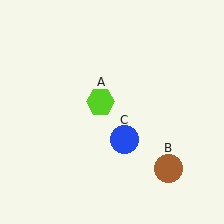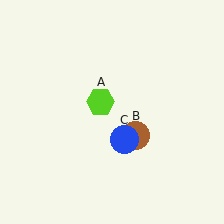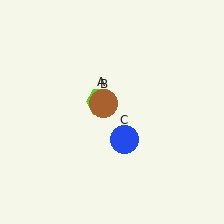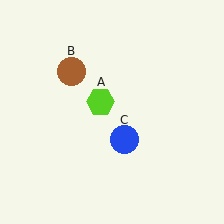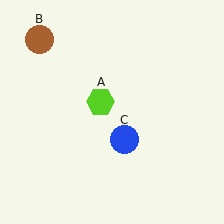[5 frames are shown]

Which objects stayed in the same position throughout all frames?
Lime hexagon (object A) and blue circle (object C) remained stationary.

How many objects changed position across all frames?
1 object changed position: brown circle (object B).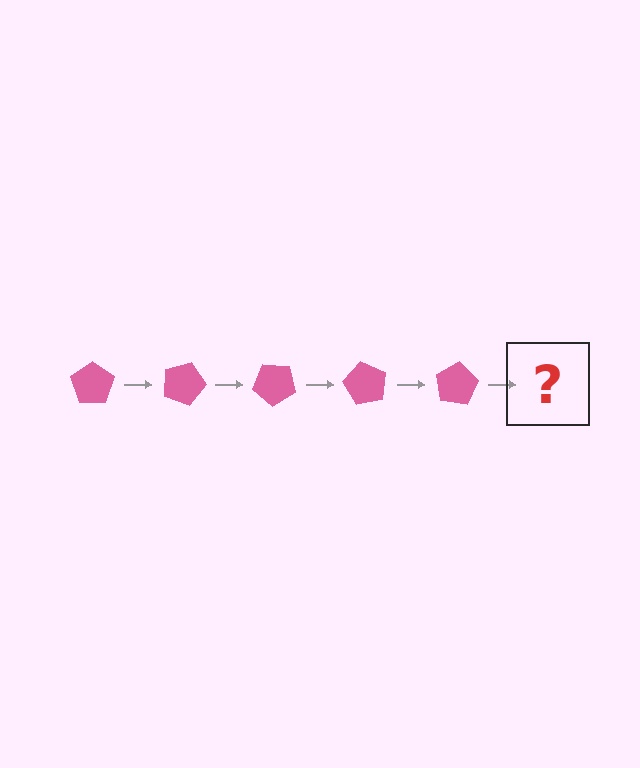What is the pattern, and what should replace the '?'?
The pattern is that the pentagon rotates 20 degrees each step. The '?' should be a pink pentagon rotated 100 degrees.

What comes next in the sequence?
The next element should be a pink pentagon rotated 100 degrees.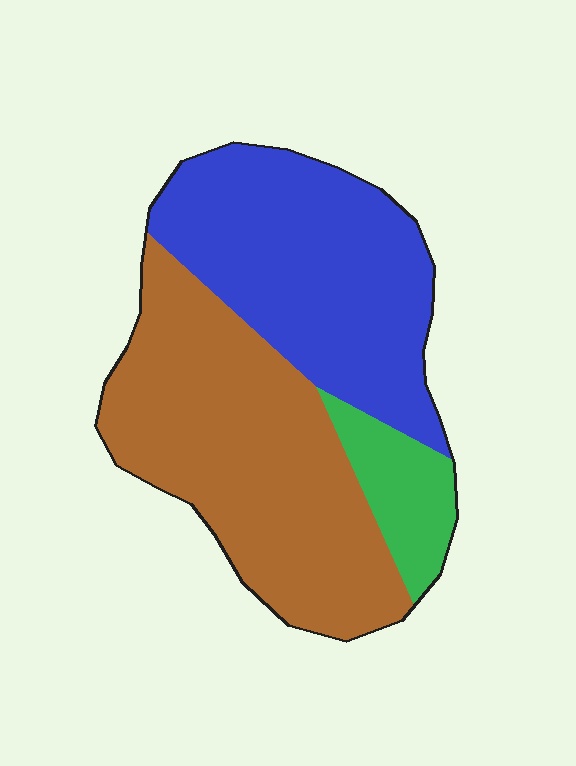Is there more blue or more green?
Blue.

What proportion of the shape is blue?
Blue covers roughly 40% of the shape.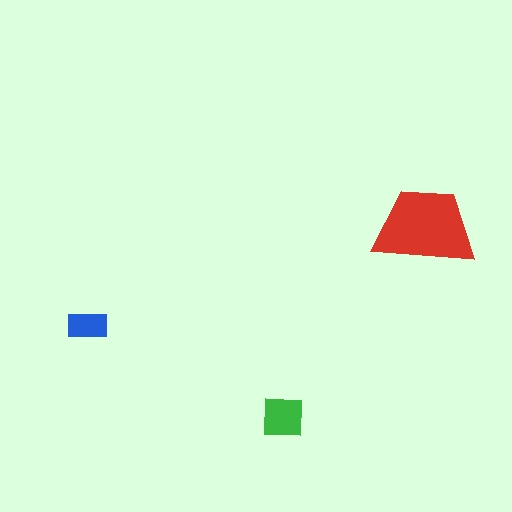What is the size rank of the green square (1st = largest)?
2nd.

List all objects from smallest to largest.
The blue rectangle, the green square, the red trapezoid.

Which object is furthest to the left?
The blue rectangle is leftmost.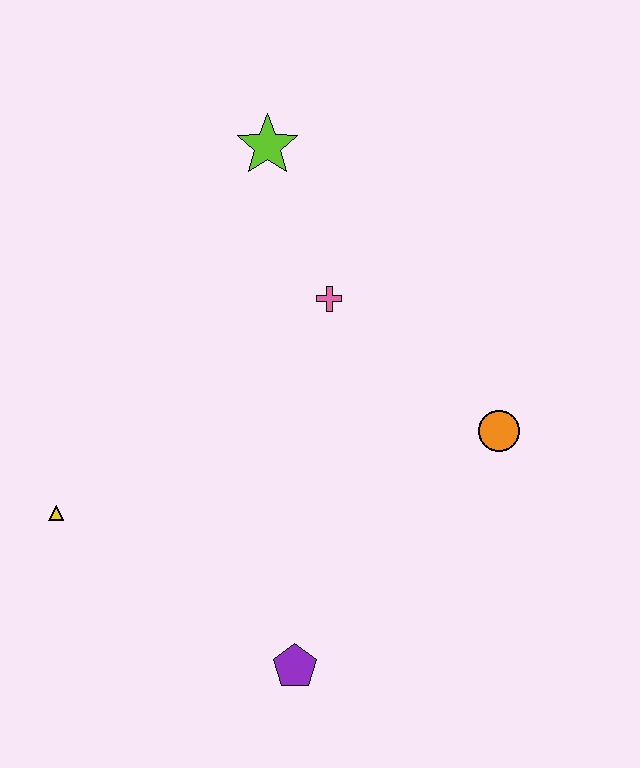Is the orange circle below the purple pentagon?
No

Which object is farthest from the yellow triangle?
The orange circle is farthest from the yellow triangle.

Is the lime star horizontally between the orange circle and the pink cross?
No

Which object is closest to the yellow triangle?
The purple pentagon is closest to the yellow triangle.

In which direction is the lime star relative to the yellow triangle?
The lime star is above the yellow triangle.